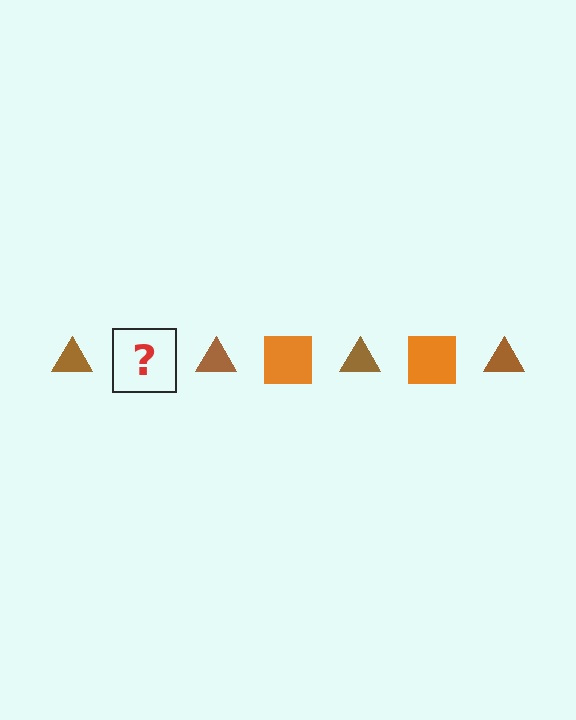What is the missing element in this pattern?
The missing element is an orange square.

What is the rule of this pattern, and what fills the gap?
The rule is that the pattern alternates between brown triangle and orange square. The gap should be filled with an orange square.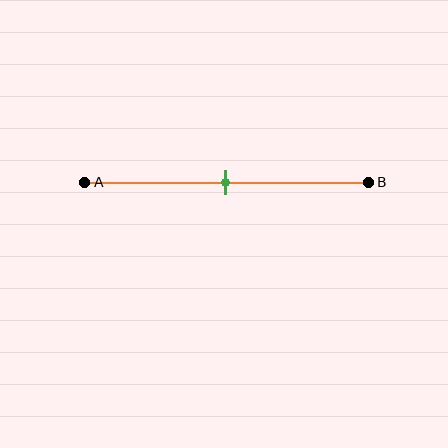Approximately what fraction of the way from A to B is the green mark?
The green mark is approximately 50% of the way from A to B.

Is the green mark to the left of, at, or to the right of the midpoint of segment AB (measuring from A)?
The green mark is approximately at the midpoint of segment AB.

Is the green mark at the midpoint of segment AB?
Yes, the mark is approximately at the midpoint.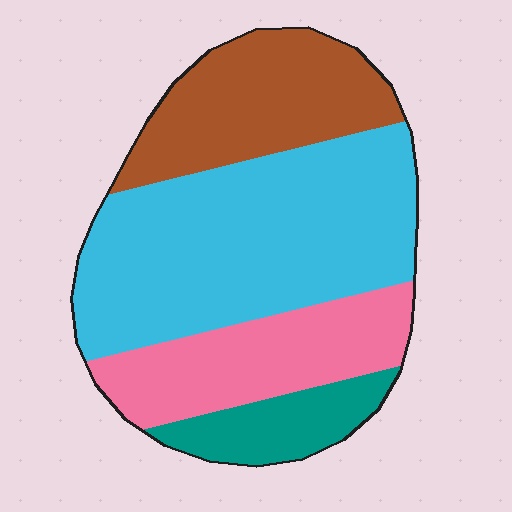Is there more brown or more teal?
Brown.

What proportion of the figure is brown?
Brown covers 23% of the figure.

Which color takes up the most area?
Cyan, at roughly 45%.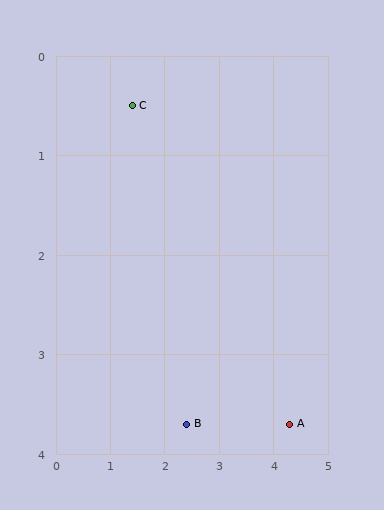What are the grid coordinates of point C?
Point C is at approximately (1.4, 0.5).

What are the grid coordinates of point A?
Point A is at approximately (4.3, 3.7).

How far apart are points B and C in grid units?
Points B and C are about 3.4 grid units apart.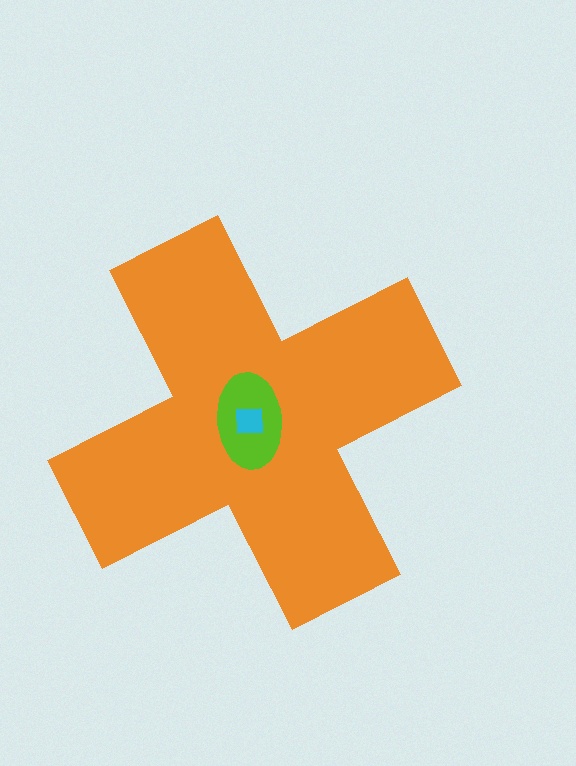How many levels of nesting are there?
3.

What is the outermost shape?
The orange cross.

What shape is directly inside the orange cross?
The lime ellipse.